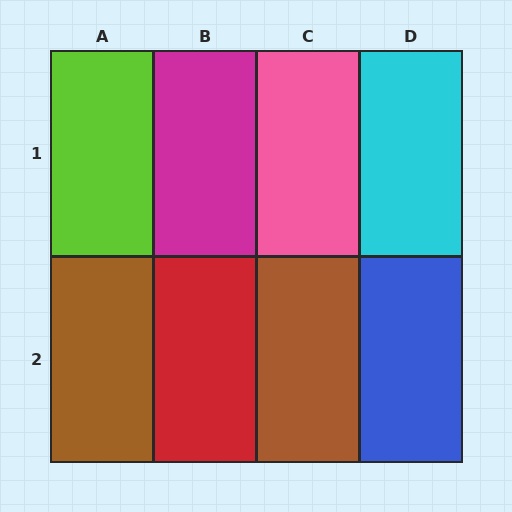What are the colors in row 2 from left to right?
Brown, red, brown, blue.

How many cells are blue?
1 cell is blue.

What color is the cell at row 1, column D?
Cyan.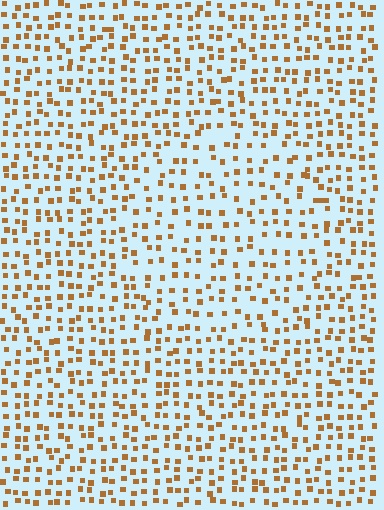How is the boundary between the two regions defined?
The boundary is defined by a change in element density (approximately 1.4x ratio). All elements are the same color, size, and shape.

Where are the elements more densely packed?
The elements are more densely packed outside the circle boundary.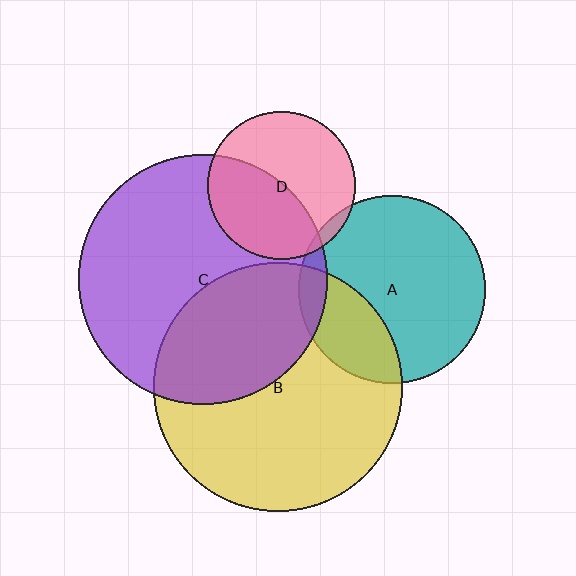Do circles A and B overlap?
Yes.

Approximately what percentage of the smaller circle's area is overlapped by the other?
Approximately 25%.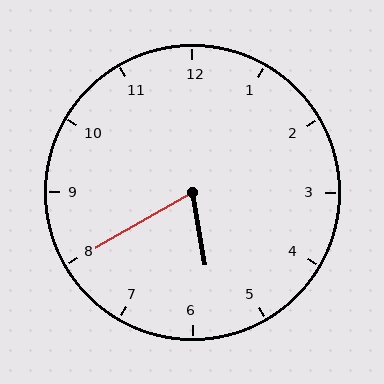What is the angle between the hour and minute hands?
Approximately 70 degrees.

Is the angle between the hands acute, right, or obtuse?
It is acute.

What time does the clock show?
5:40.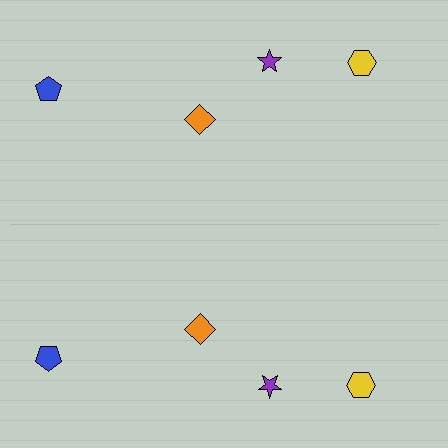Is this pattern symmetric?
Yes, this pattern has bilateral (reflection) symmetry.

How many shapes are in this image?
There are 8 shapes in this image.